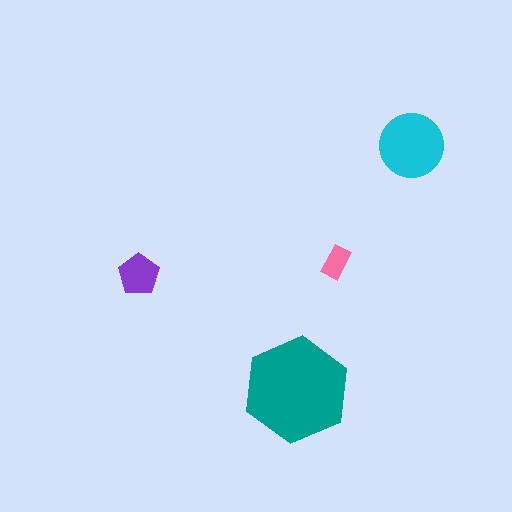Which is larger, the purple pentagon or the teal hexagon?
The teal hexagon.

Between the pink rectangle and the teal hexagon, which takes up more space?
The teal hexagon.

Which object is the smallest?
The pink rectangle.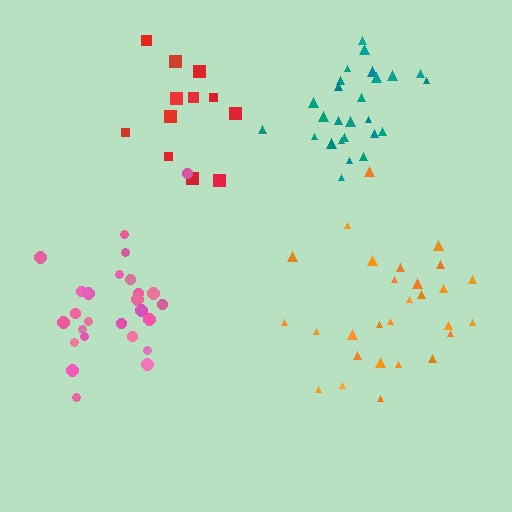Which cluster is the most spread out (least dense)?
Orange.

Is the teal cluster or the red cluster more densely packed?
Teal.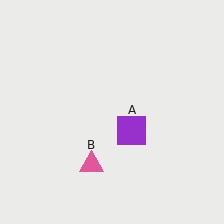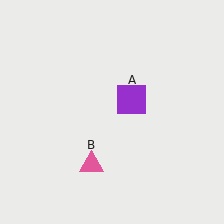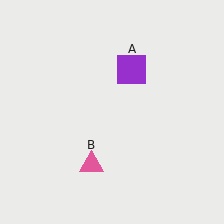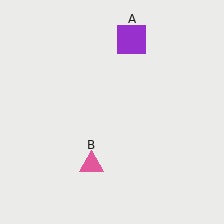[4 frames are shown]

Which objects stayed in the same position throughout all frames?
Pink triangle (object B) remained stationary.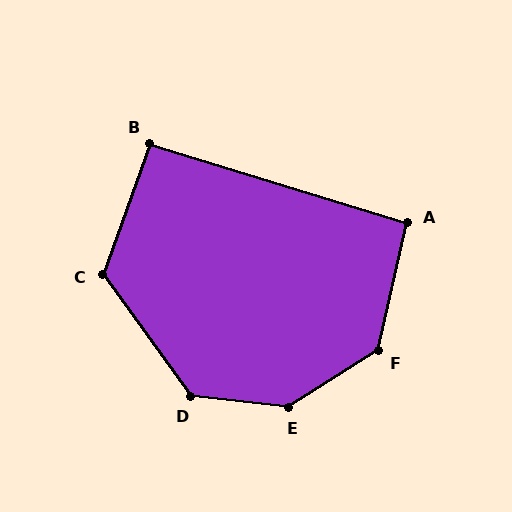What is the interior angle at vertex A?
Approximately 94 degrees (approximately right).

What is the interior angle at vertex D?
Approximately 132 degrees (obtuse).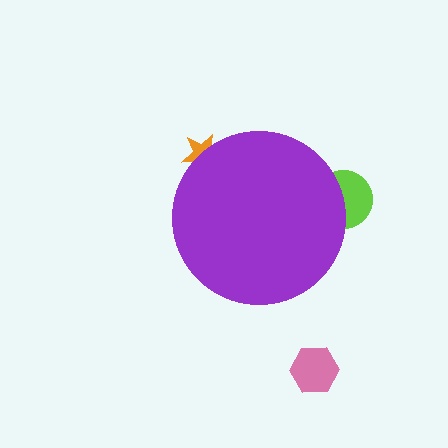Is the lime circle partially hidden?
Yes, the lime circle is partially hidden behind the purple circle.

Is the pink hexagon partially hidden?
No, the pink hexagon is fully visible.